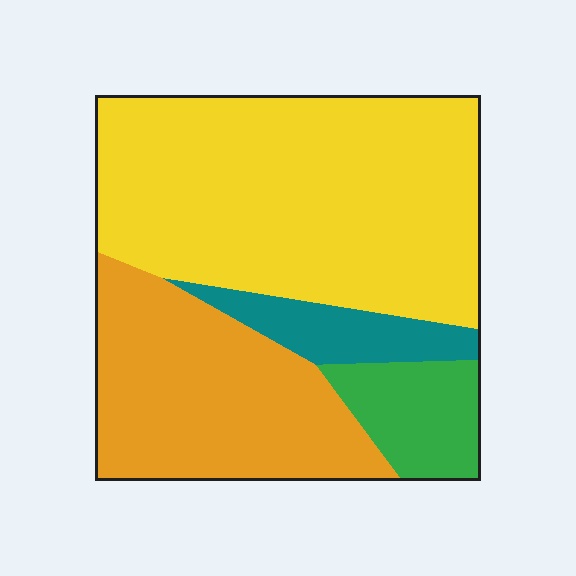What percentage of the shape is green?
Green takes up about one tenth (1/10) of the shape.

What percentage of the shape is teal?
Teal takes up about one tenth (1/10) of the shape.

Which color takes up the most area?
Yellow, at roughly 50%.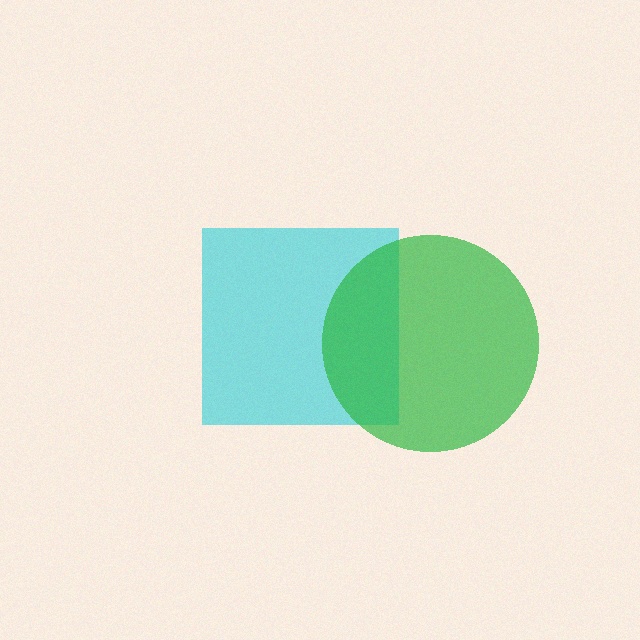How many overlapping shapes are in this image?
There are 2 overlapping shapes in the image.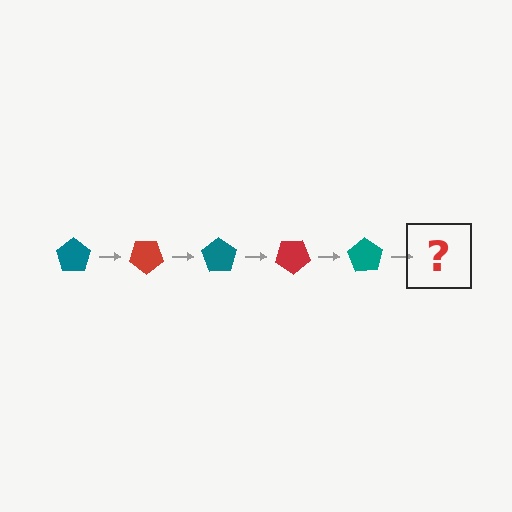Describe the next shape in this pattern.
It should be a red pentagon, rotated 175 degrees from the start.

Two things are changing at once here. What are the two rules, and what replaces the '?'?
The two rules are that it rotates 35 degrees each step and the color cycles through teal and red. The '?' should be a red pentagon, rotated 175 degrees from the start.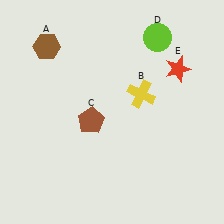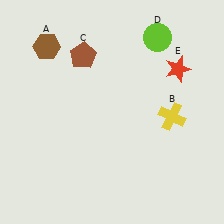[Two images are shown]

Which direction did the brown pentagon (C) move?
The brown pentagon (C) moved up.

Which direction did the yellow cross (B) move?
The yellow cross (B) moved right.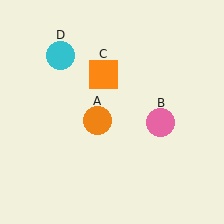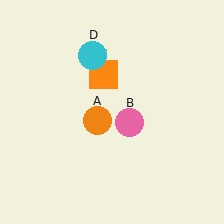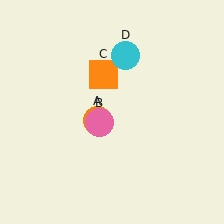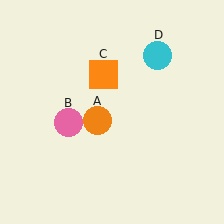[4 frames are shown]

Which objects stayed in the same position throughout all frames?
Orange circle (object A) and orange square (object C) remained stationary.